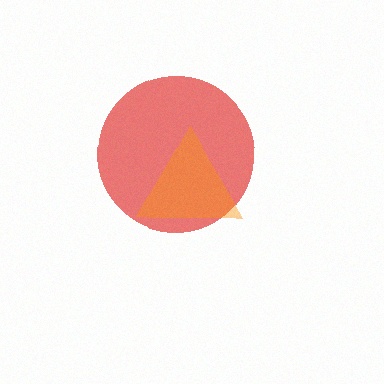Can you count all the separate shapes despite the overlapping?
Yes, there are 2 separate shapes.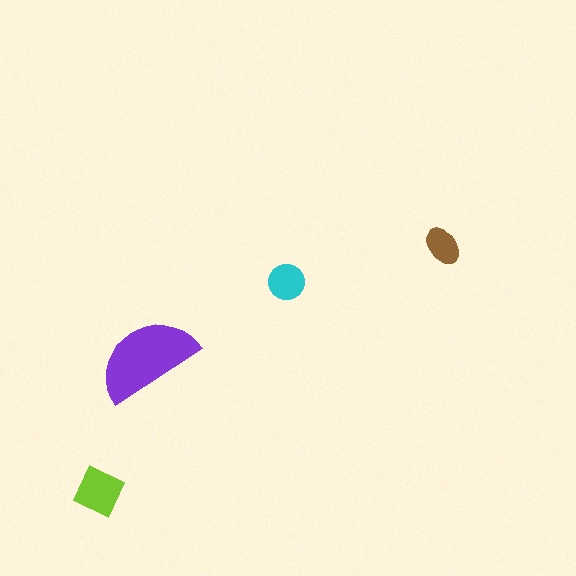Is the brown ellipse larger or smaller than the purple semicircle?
Smaller.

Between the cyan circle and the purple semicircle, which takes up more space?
The purple semicircle.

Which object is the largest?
The purple semicircle.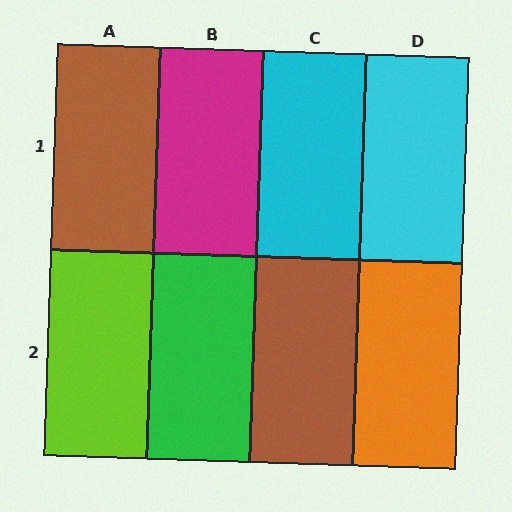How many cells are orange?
1 cell is orange.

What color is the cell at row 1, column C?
Cyan.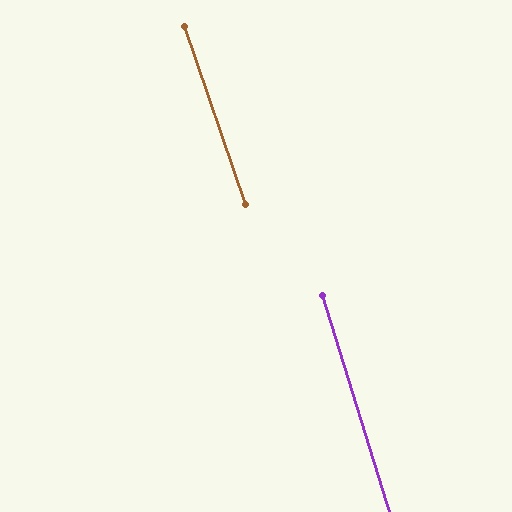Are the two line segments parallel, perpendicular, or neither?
Parallel — their directions differ by only 1.6°.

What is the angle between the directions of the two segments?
Approximately 2 degrees.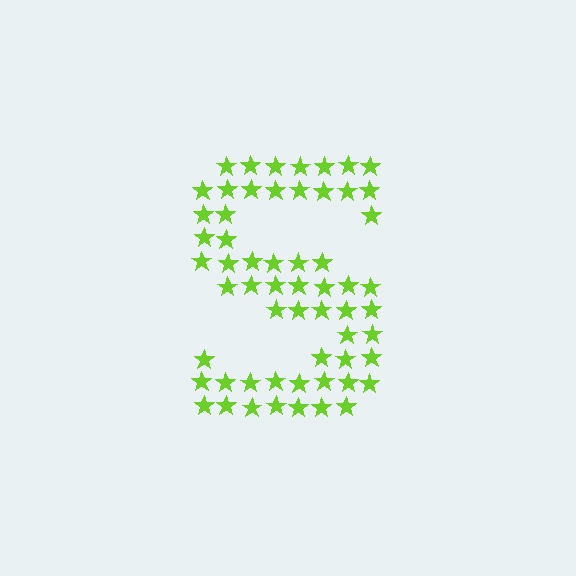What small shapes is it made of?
It is made of small stars.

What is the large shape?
The large shape is the letter S.